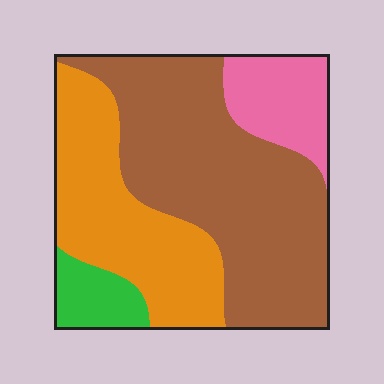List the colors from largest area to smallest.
From largest to smallest: brown, orange, pink, green.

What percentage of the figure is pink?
Pink covers roughly 15% of the figure.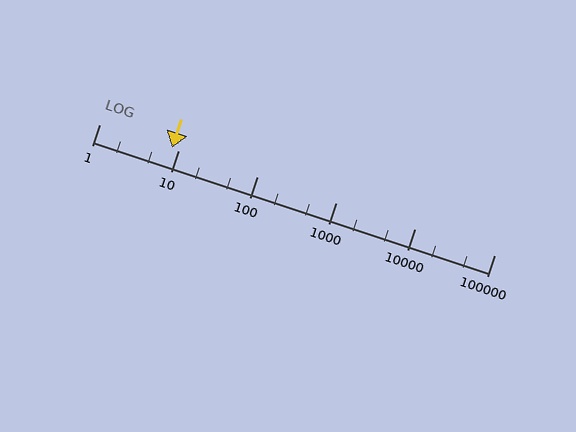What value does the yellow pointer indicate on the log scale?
The pointer indicates approximately 8.4.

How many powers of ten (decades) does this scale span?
The scale spans 5 decades, from 1 to 100000.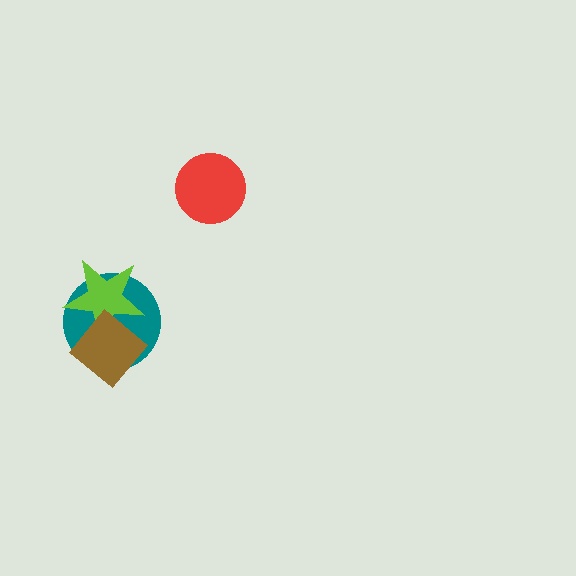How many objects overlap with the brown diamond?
2 objects overlap with the brown diamond.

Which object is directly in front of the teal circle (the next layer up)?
The lime star is directly in front of the teal circle.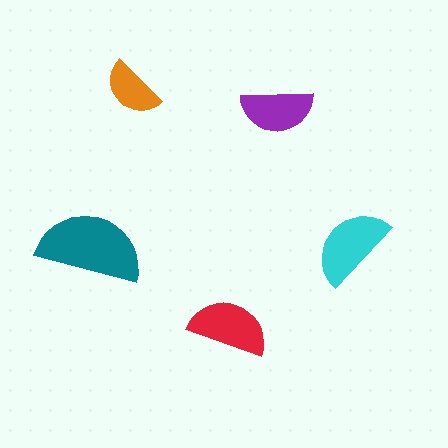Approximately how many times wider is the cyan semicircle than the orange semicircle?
About 1.5 times wider.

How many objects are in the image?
There are 5 objects in the image.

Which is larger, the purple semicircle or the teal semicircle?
The teal one.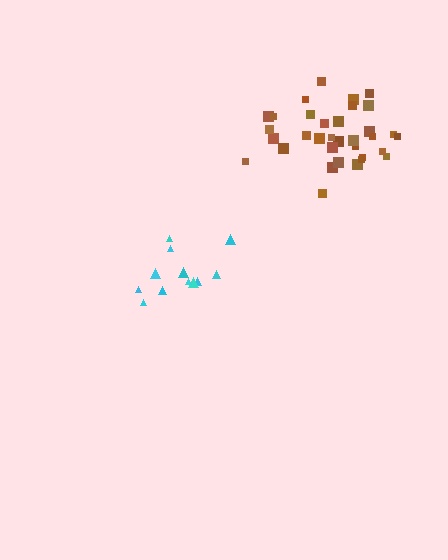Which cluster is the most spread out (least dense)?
Cyan.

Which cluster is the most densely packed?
Brown.